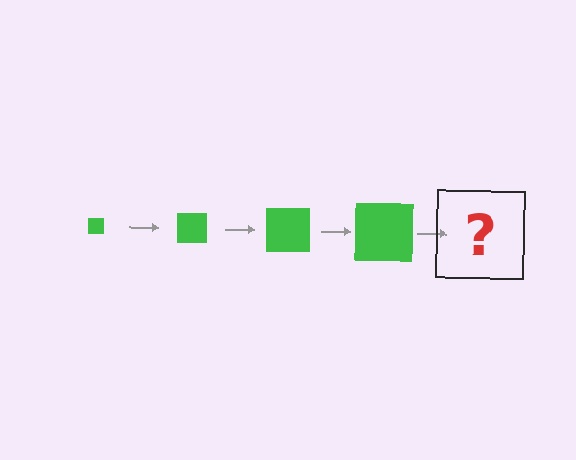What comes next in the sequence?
The next element should be a green square, larger than the previous one.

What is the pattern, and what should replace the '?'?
The pattern is that the square gets progressively larger each step. The '?' should be a green square, larger than the previous one.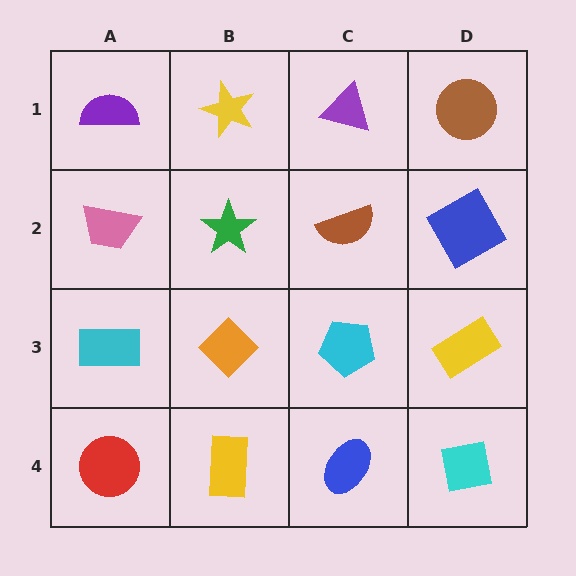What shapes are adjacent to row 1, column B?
A green star (row 2, column B), a purple semicircle (row 1, column A), a purple triangle (row 1, column C).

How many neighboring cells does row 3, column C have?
4.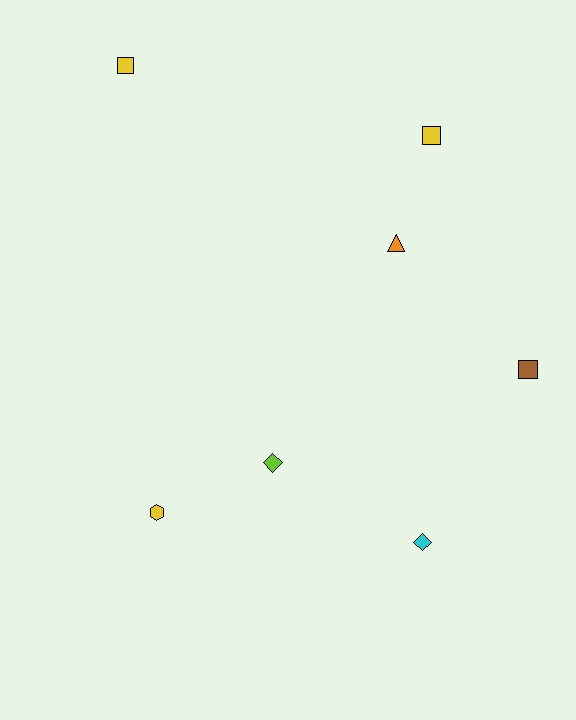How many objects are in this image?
There are 7 objects.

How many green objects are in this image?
There are no green objects.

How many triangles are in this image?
There is 1 triangle.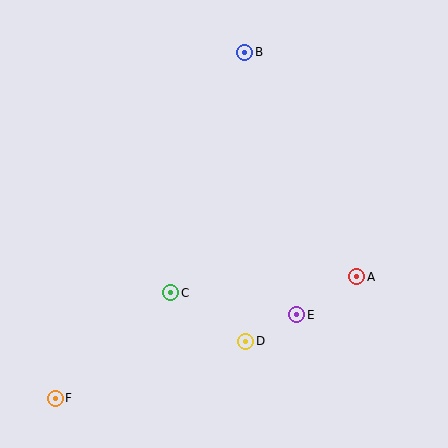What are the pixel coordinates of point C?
Point C is at (171, 293).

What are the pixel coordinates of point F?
Point F is at (55, 398).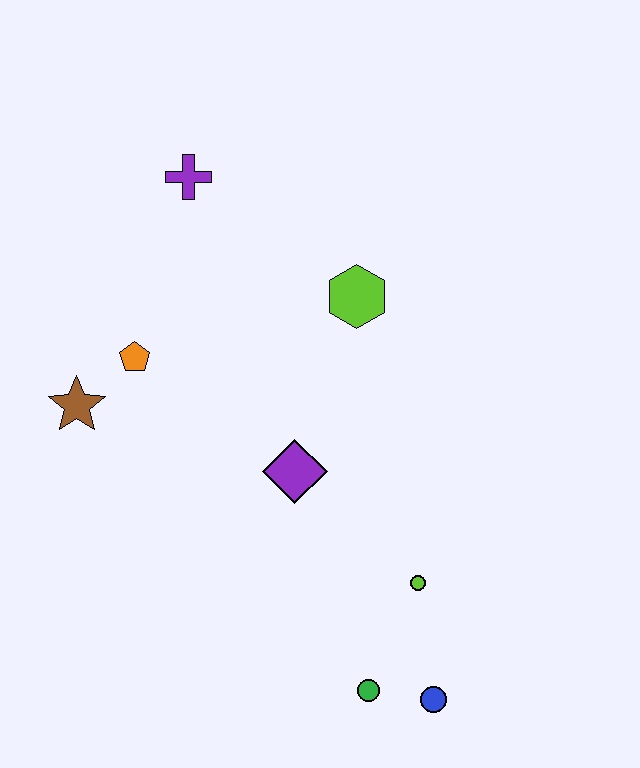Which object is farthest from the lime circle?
The purple cross is farthest from the lime circle.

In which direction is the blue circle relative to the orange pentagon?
The blue circle is below the orange pentagon.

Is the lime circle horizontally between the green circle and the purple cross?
No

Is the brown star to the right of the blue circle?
No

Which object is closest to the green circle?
The blue circle is closest to the green circle.